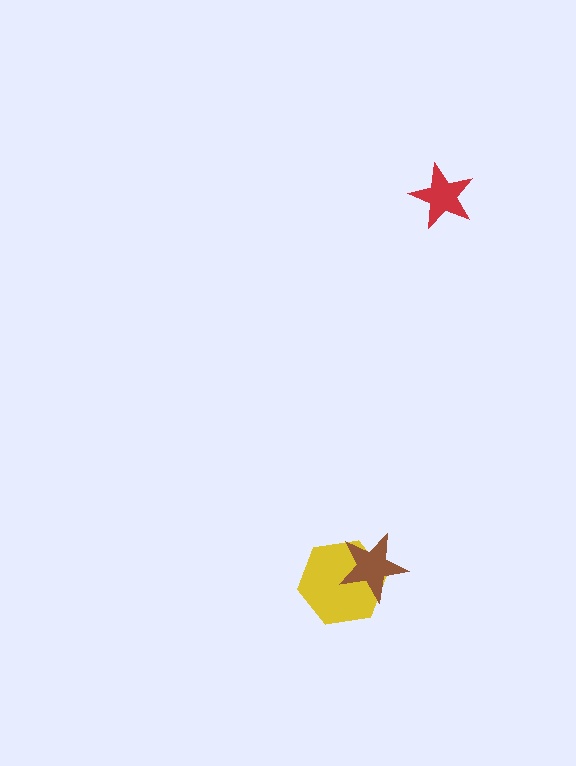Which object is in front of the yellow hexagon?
The brown star is in front of the yellow hexagon.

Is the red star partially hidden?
No, no other shape covers it.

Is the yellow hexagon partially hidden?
Yes, it is partially covered by another shape.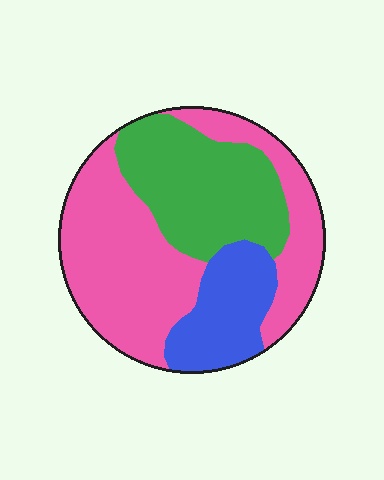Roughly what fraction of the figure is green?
Green covers 30% of the figure.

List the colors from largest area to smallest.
From largest to smallest: pink, green, blue.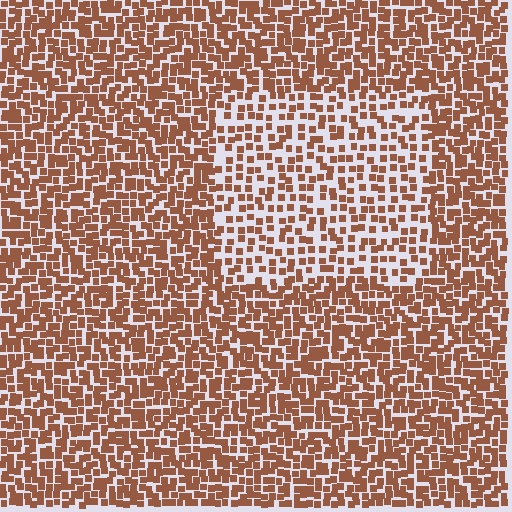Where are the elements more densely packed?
The elements are more densely packed outside the rectangle boundary.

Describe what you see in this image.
The image contains small brown elements arranged at two different densities. A rectangle-shaped region is visible where the elements are less densely packed than the surrounding area.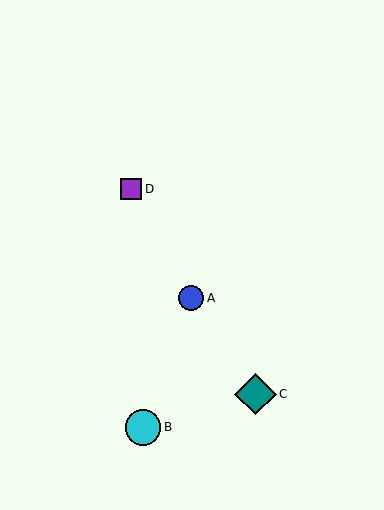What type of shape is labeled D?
Shape D is a purple square.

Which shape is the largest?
The teal diamond (labeled C) is the largest.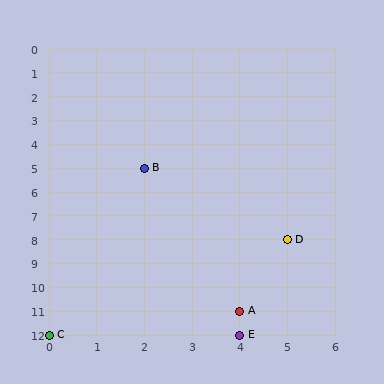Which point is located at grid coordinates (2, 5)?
Point B is at (2, 5).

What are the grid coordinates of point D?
Point D is at grid coordinates (5, 8).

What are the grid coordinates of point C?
Point C is at grid coordinates (0, 12).